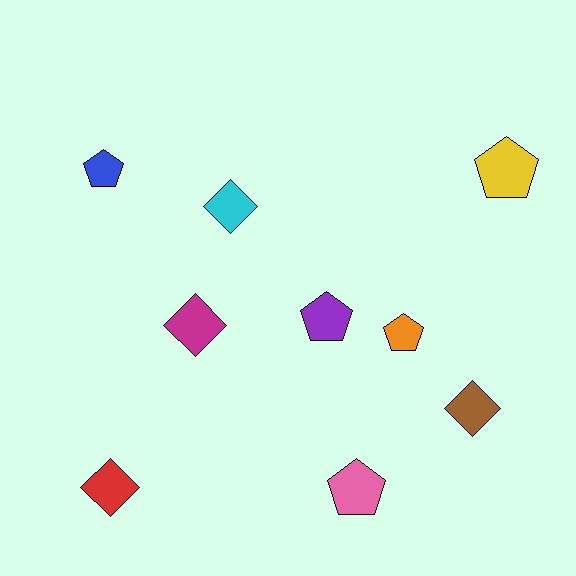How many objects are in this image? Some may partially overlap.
There are 9 objects.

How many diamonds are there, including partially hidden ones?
There are 4 diamonds.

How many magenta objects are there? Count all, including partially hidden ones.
There is 1 magenta object.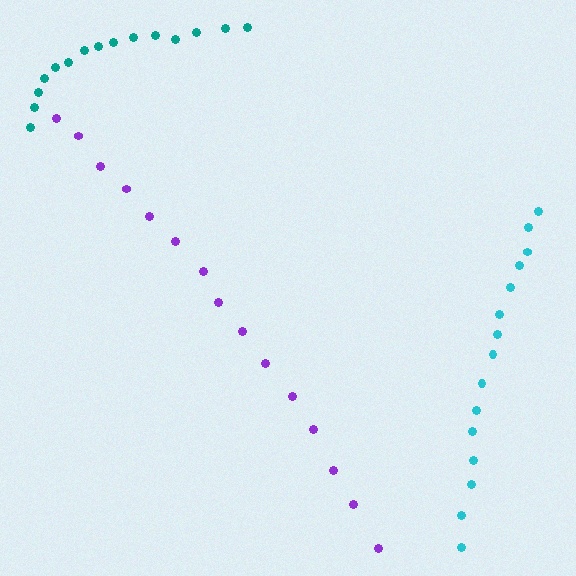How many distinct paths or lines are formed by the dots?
There are 3 distinct paths.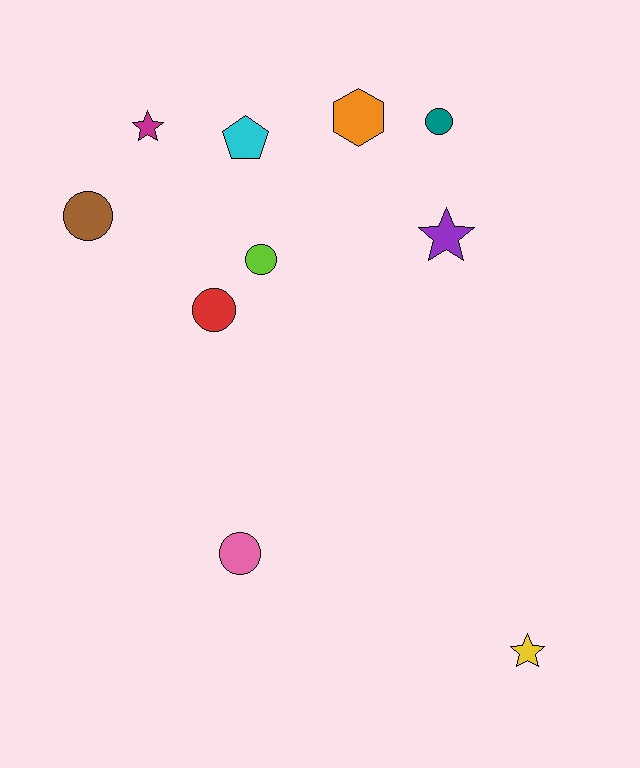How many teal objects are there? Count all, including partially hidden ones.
There is 1 teal object.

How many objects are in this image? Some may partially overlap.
There are 10 objects.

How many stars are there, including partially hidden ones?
There are 3 stars.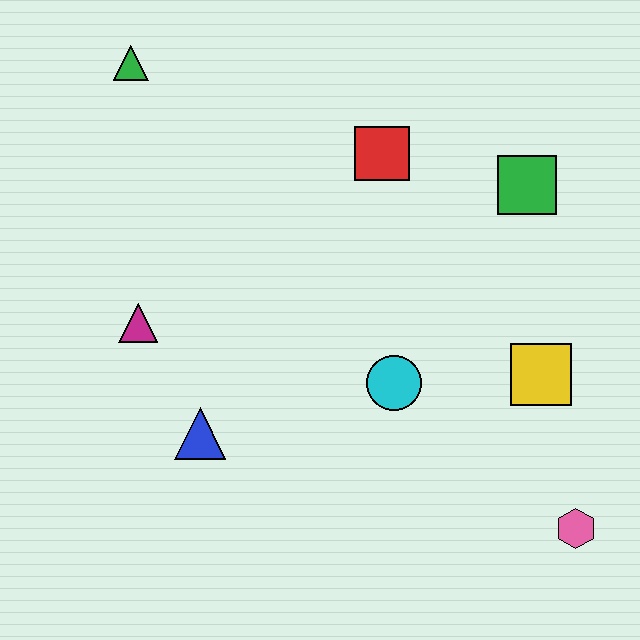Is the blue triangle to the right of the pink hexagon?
No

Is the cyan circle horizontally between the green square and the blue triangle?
Yes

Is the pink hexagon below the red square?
Yes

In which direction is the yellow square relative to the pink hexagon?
The yellow square is above the pink hexagon.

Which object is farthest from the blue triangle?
The green square is farthest from the blue triangle.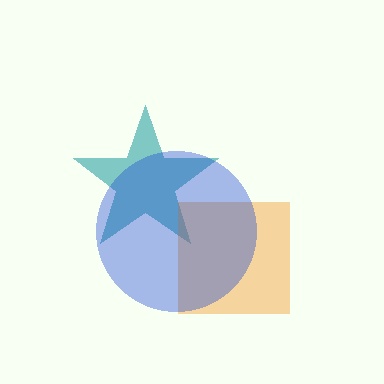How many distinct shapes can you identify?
There are 3 distinct shapes: a teal star, an orange square, a blue circle.